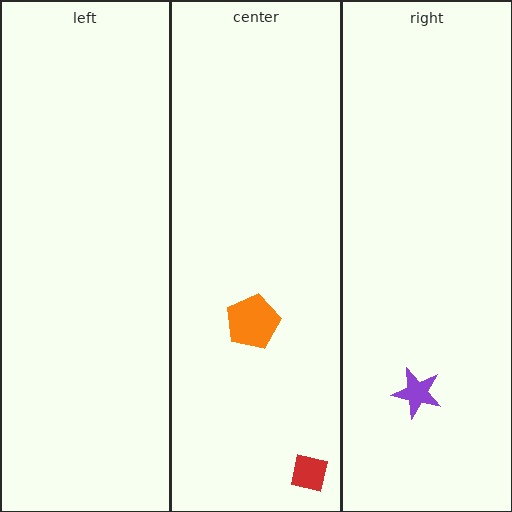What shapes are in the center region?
The orange pentagon, the red square.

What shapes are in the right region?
The purple star.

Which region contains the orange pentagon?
The center region.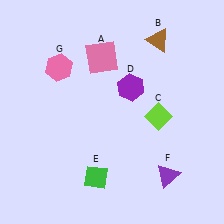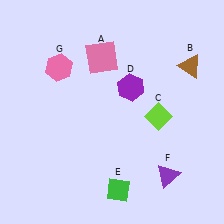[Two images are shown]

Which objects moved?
The objects that moved are: the brown triangle (B), the green diamond (E).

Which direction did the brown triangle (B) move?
The brown triangle (B) moved right.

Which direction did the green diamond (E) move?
The green diamond (E) moved right.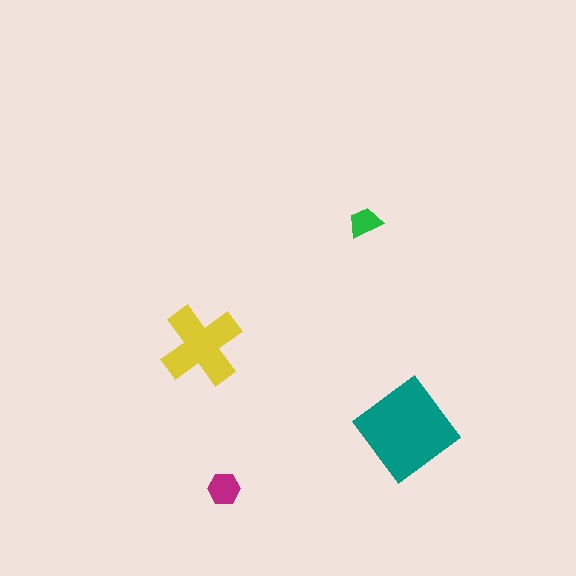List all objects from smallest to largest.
The green trapezoid, the magenta hexagon, the yellow cross, the teal diamond.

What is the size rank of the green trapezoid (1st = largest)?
4th.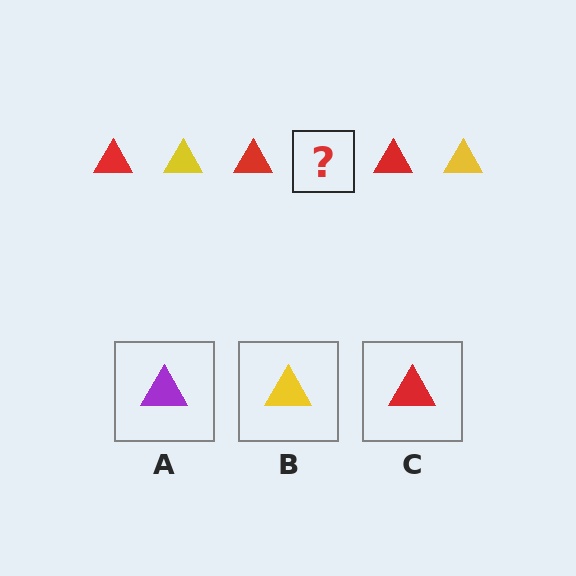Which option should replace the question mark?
Option B.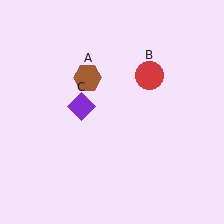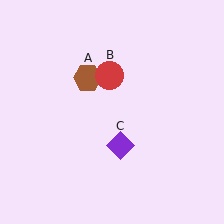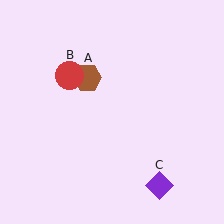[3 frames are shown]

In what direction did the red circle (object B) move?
The red circle (object B) moved left.